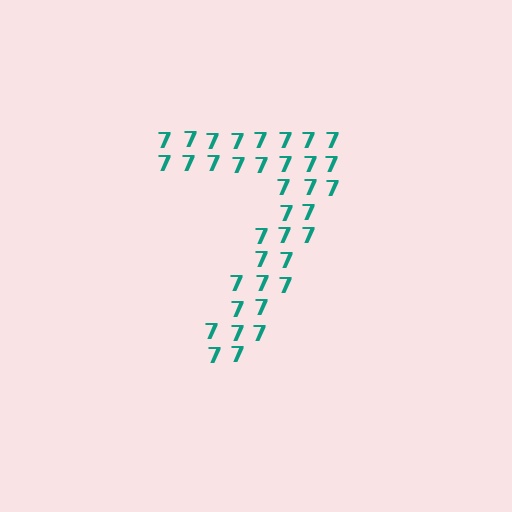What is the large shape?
The large shape is the digit 7.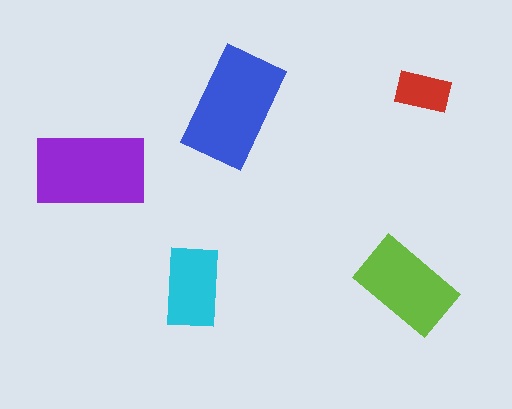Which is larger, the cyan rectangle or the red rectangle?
The cyan one.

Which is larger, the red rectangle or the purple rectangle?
The purple one.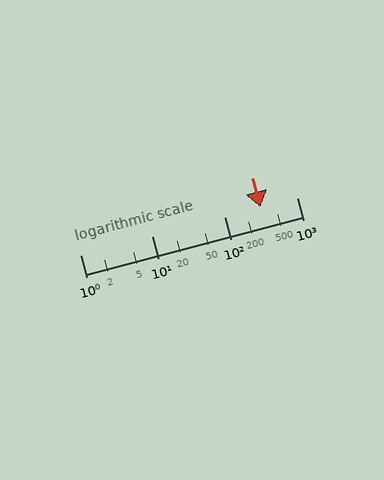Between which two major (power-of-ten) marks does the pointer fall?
The pointer is between 100 and 1000.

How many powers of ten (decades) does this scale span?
The scale spans 3 decades, from 1 to 1000.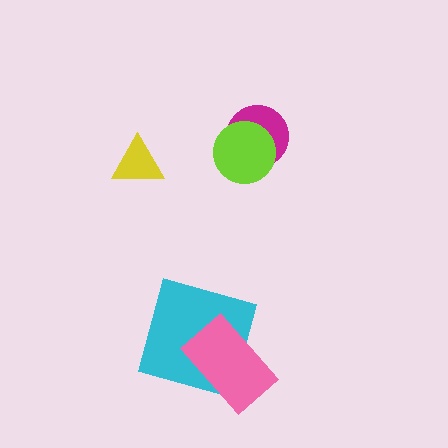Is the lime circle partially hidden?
No, no other shape covers it.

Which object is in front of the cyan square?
The pink rectangle is in front of the cyan square.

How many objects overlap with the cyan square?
1 object overlaps with the cyan square.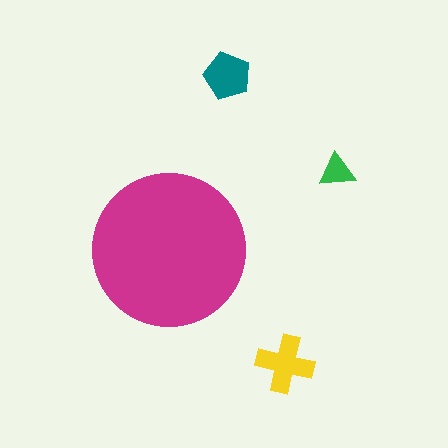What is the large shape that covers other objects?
A magenta circle.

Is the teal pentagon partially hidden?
No, the teal pentagon is fully visible.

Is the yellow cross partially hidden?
No, the yellow cross is fully visible.